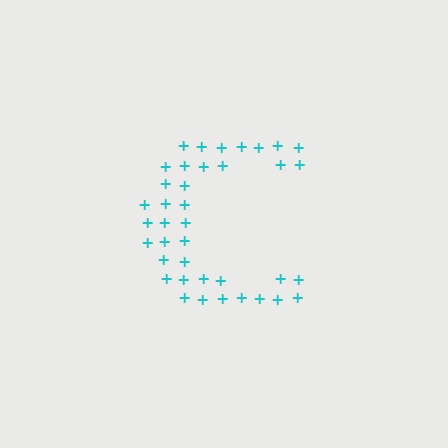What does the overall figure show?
The overall figure shows the letter C.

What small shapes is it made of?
It is made of small plus signs.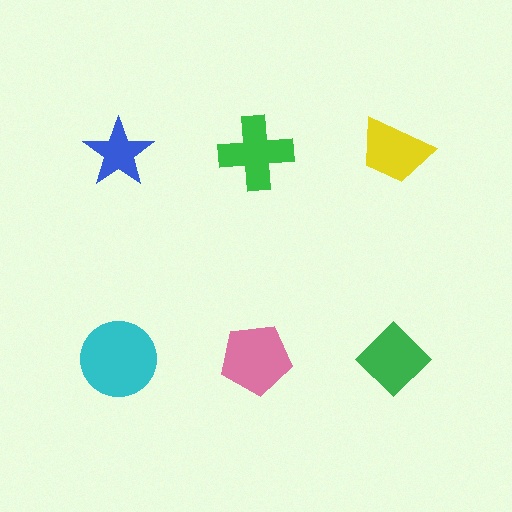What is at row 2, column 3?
A green diamond.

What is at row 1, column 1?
A blue star.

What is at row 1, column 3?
A yellow trapezoid.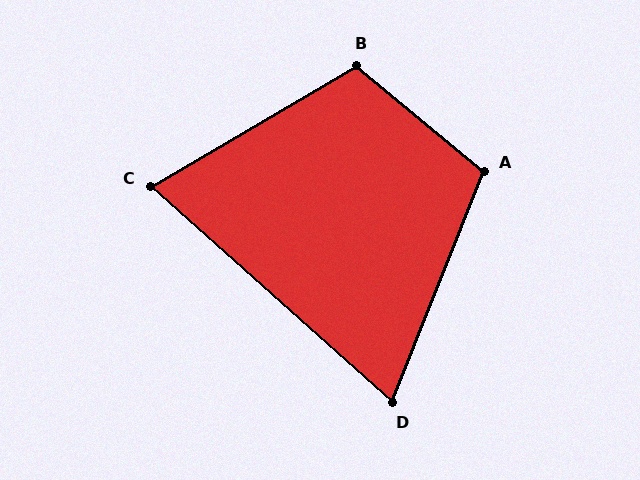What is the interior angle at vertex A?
Approximately 108 degrees (obtuse).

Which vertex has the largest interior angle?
B, at approximately 110 degrees.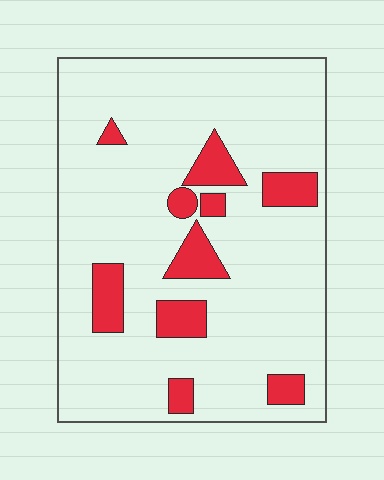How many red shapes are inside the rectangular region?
10.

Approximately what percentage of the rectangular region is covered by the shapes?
Approximately 15%.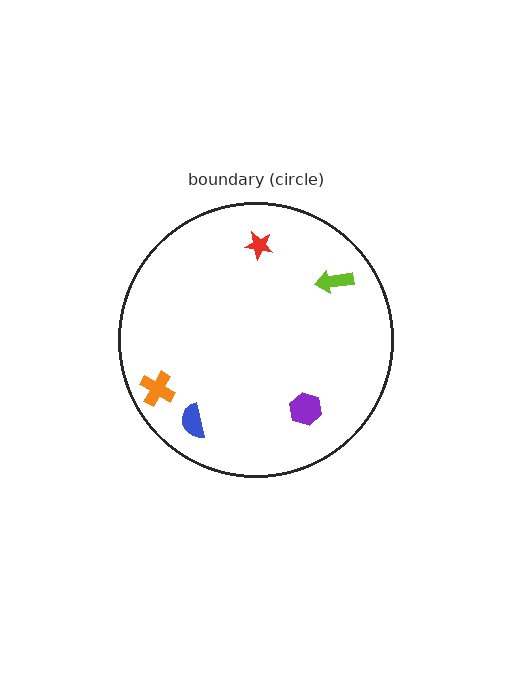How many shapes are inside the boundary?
5 inside, 0 outside.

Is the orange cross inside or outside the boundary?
Inside.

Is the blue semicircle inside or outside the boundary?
Inside.